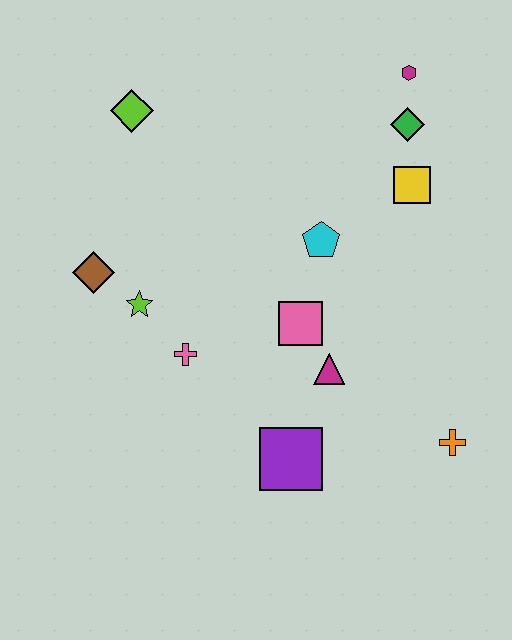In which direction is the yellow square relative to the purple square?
The yellow square is above the purple square.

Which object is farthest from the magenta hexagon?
The purple square is farthest from the magenta hexagon.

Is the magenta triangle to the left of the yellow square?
Yes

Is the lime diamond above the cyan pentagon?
Yes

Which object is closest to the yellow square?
The green diamond is closest to the yellow square.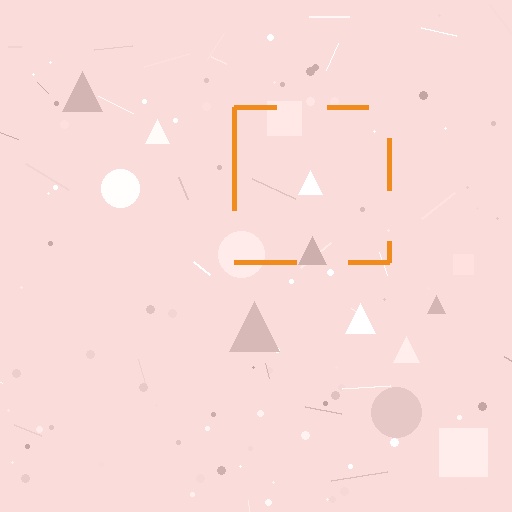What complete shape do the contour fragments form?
The contour fragments form a square.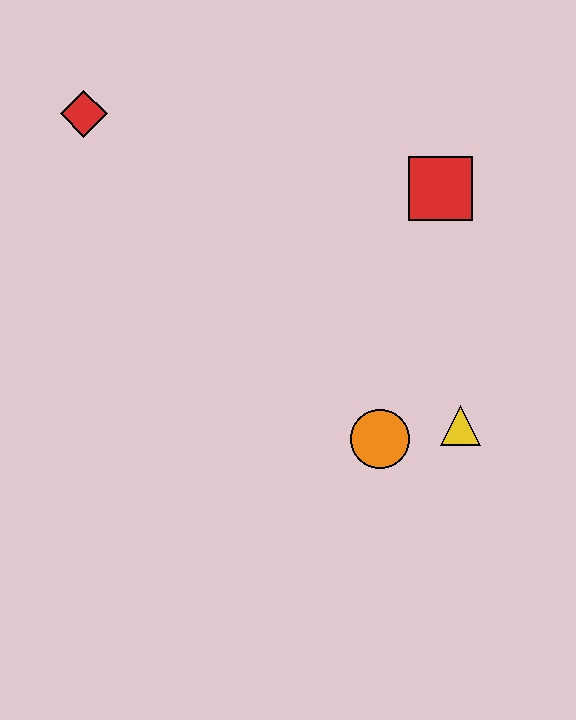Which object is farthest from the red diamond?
The yellow triangle is farthest from the red diamond.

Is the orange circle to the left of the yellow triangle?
Yes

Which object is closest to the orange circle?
The yellow triangle is closest to the orange circle.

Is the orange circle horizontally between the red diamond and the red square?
Yes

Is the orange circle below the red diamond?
Yes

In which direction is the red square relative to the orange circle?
The red square is above the orange circle.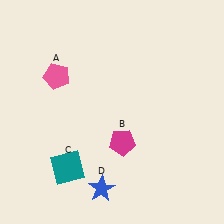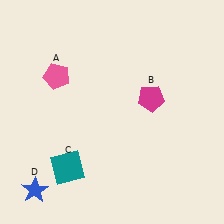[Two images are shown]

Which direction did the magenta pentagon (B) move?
The magenta pentagon (B) moved up.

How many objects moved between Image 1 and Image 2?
2 objects moved between the two images.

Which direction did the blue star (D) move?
The blue star (D) moved left.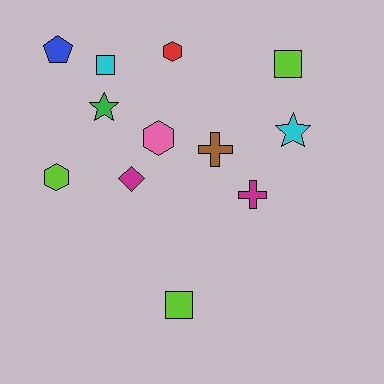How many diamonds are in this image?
There is 1 diamond.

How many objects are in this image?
There are 12 objects.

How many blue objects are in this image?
There is 1 blue object.